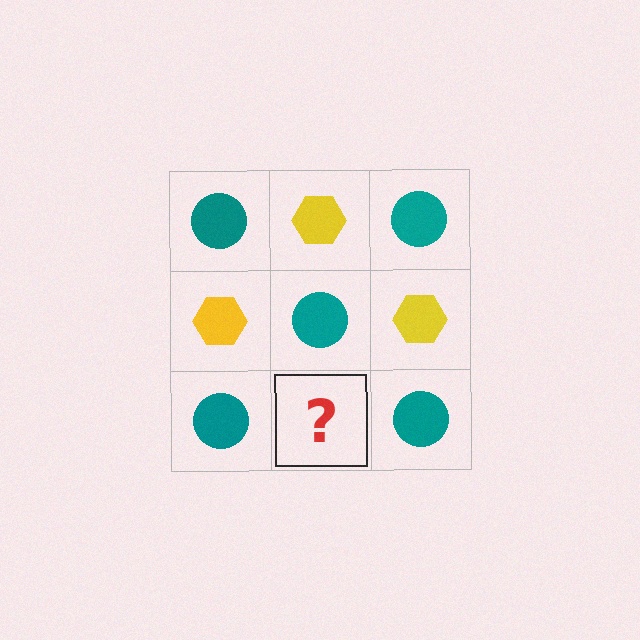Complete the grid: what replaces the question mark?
The question mark should be replaced with a yellow hexagon.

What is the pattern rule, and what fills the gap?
The rule is that it alternates teal circle and yellow hexagon in a checkerboard pattern. The gap should be filled with a yellow hexagon.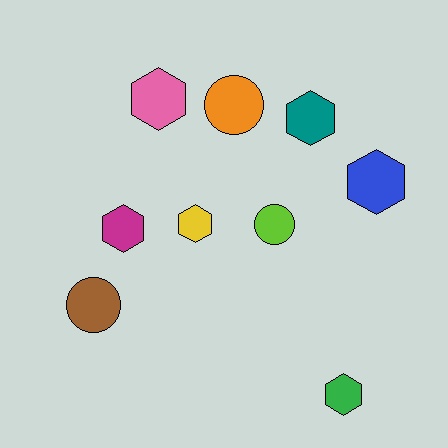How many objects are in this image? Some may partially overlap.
There are 9 objects.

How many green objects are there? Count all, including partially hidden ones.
There is 1 green object.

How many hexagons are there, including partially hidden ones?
There are 6 hexagons.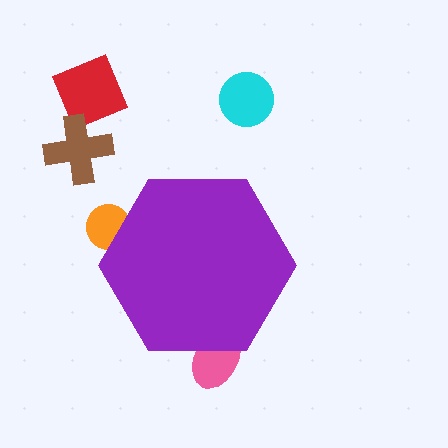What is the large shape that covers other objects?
A purple hexagon.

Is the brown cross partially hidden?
No, the brown cross is fully visible.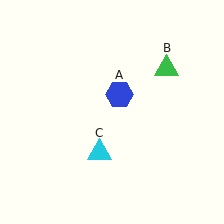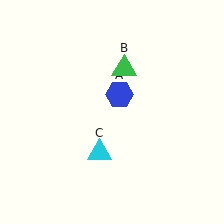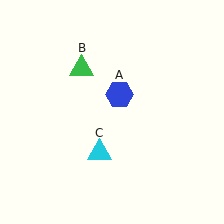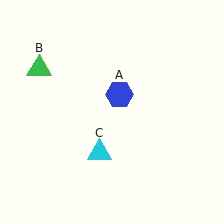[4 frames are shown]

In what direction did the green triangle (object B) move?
The green triangle (object B) moved left.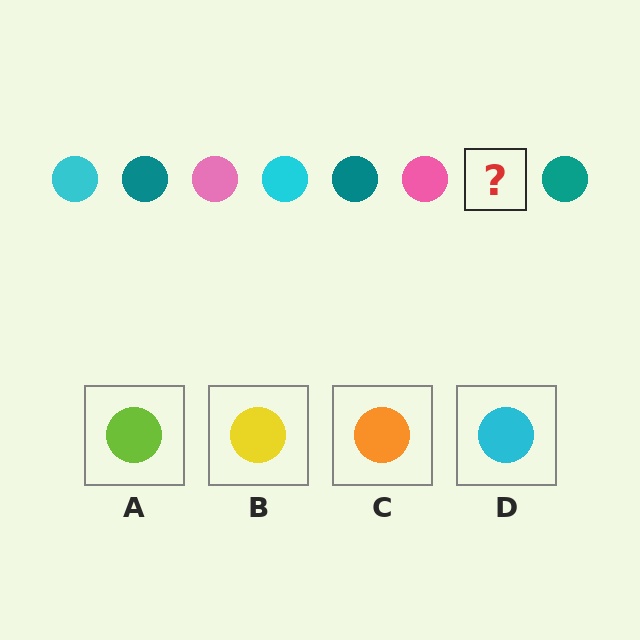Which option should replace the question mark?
Option D.